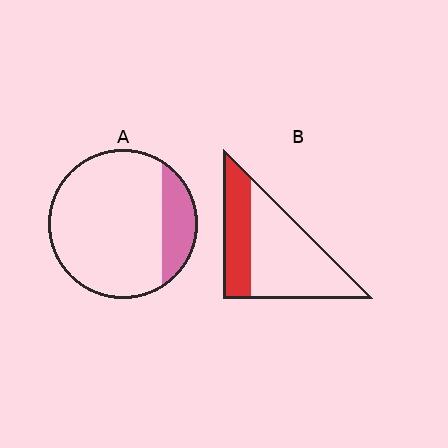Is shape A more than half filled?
No.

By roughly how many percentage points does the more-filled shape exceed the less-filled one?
By roughly 15 percentage points (B over A).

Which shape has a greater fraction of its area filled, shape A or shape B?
Shape B.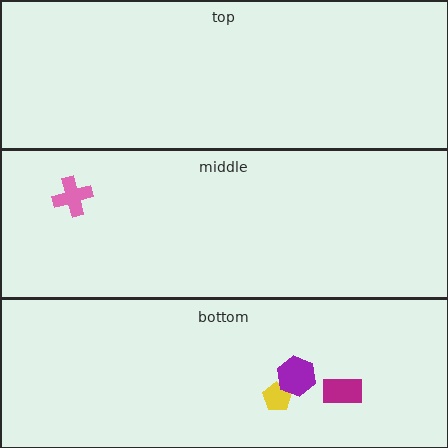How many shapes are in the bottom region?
3.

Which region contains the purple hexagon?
The bottom region.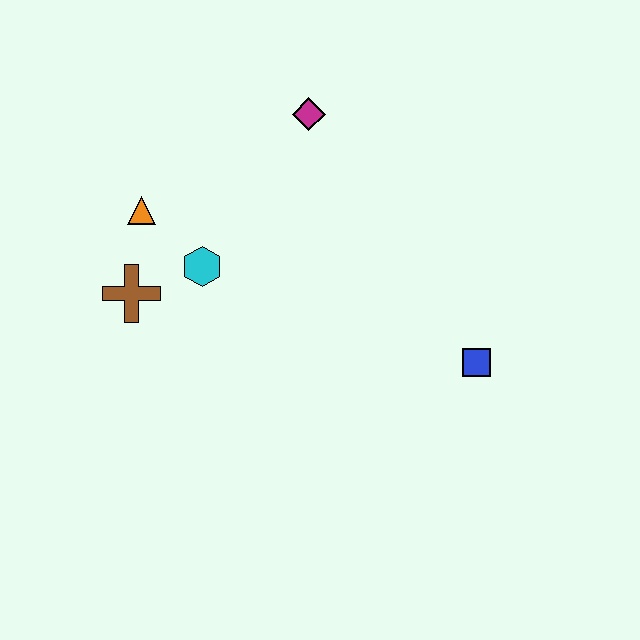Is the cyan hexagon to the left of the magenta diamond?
Yes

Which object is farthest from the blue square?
The orange triangle is farthest from the blue square.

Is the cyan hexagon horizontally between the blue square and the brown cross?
Yes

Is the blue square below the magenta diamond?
Yes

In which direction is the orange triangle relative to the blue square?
The orange triangle is to the left of the blue square.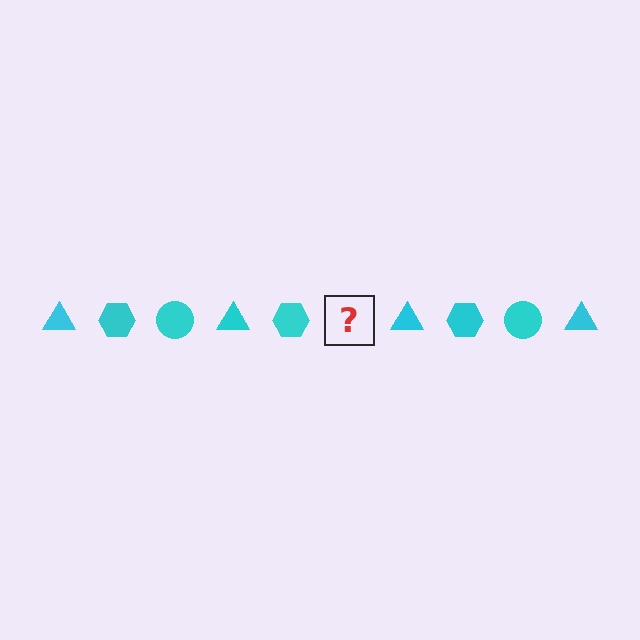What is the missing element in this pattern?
The missing element is a cyan circle.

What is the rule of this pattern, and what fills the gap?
The rule is that the pattern cycles through triangle, hexagon, circle shapes in cyan. The gap should be filled with a cyan circle.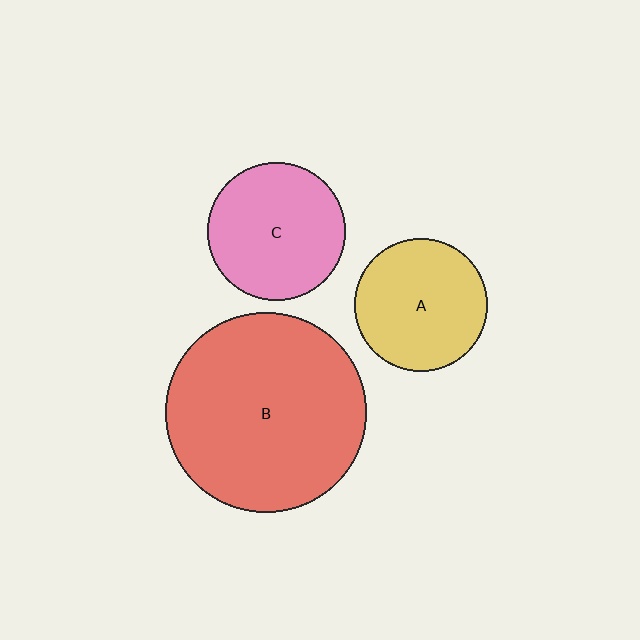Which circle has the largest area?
Circle B (red).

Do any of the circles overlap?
No, none of the circles overlap.